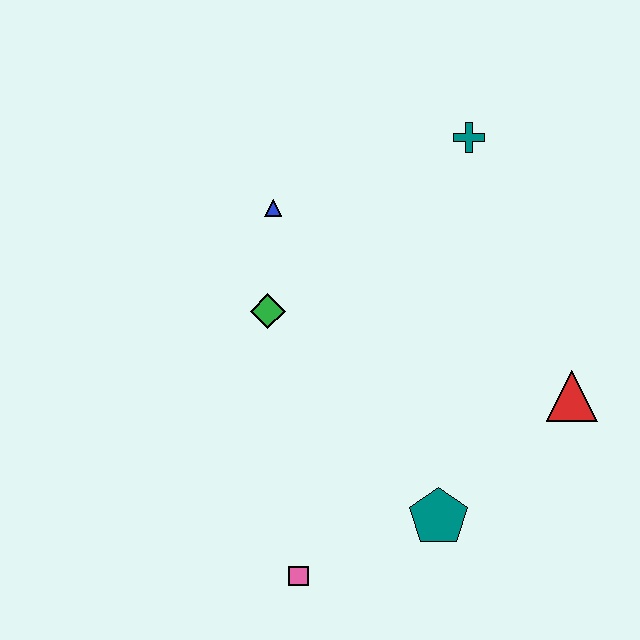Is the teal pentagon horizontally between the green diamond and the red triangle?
Yes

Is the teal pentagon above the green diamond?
No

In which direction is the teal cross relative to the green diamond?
The teal cross is to the right of the green diamond.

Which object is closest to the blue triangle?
The green diamond is closest to the blue triangle.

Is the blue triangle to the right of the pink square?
No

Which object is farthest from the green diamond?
The red triangle is farthest from the green diamond.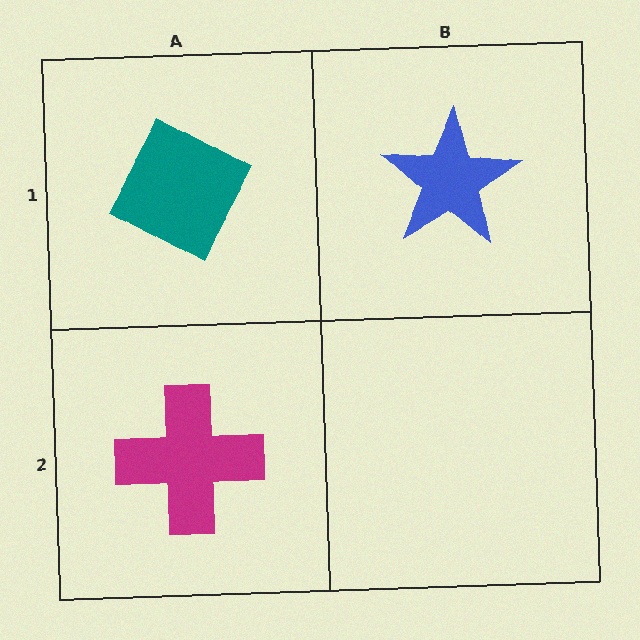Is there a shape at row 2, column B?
No, that cell is empty.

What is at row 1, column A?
A teal diamond.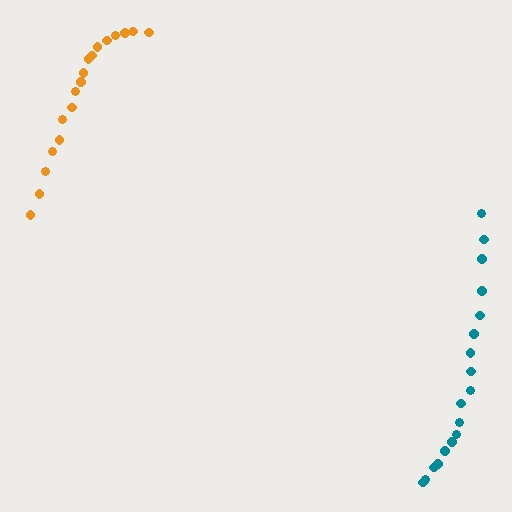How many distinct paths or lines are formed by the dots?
There are 2 distinct paths.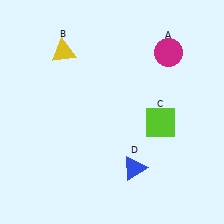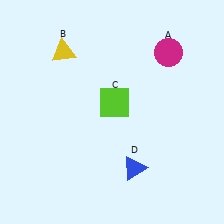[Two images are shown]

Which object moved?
The lime square (C) moved left.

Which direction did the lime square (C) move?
The lime square (C) moved left.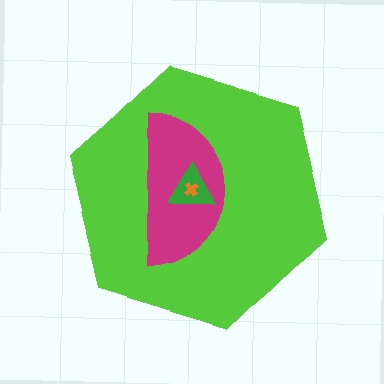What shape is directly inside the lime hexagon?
The magenta semicircle.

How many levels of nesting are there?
4.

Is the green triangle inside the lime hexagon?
Yes.